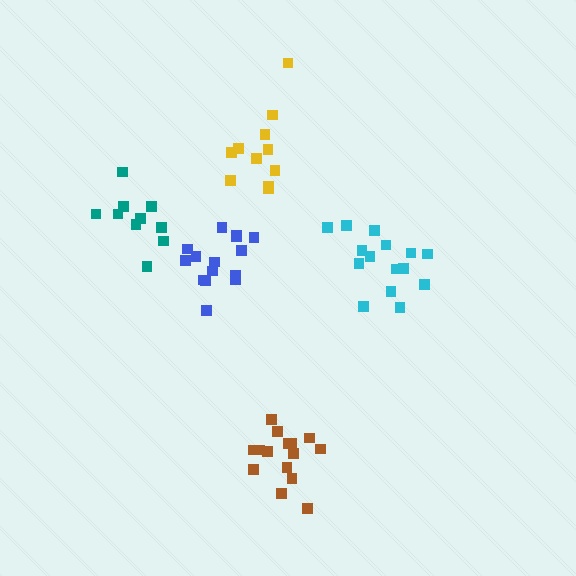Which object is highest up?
The yellow cluster is topmost.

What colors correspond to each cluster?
The clusters are colored: cyan, brown, teal, blue, yellow.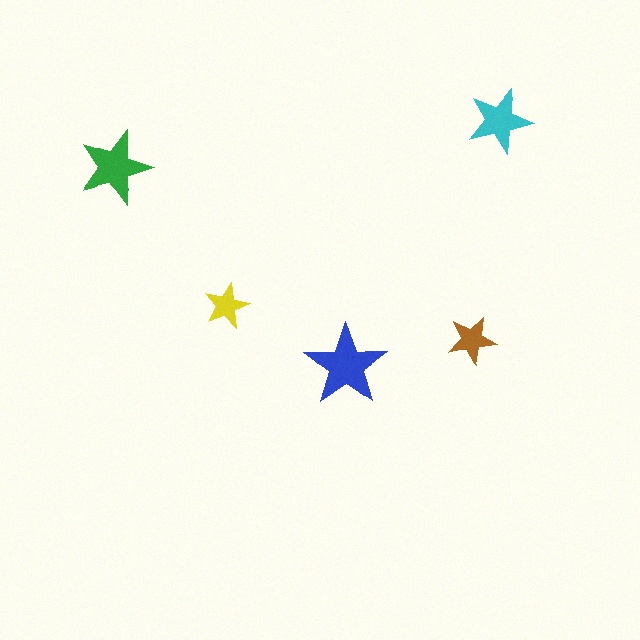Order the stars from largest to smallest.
the blue one, the green one, the cyan one, the brown one, the yellow one.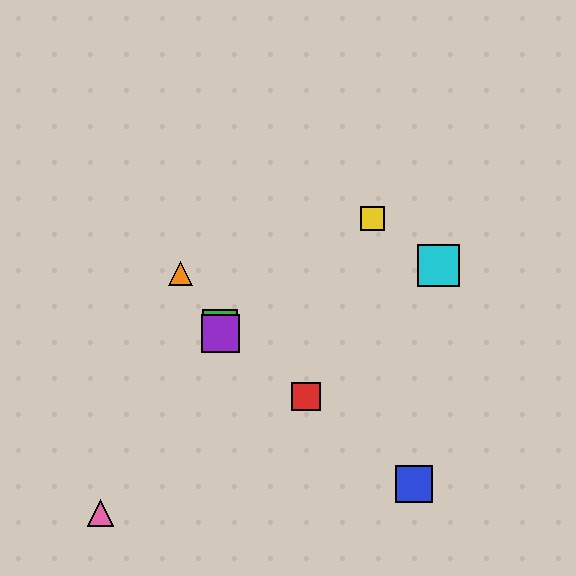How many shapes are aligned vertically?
2 shapes (the green square, the purple square) are aligned vertically.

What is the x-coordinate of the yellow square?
The yellow square is at x≈373.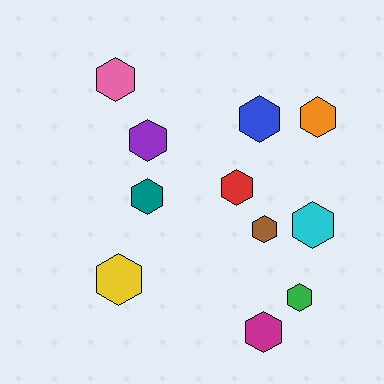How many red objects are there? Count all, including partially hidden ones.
There is 1 red object.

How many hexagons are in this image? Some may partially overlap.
There are 11 hexagons.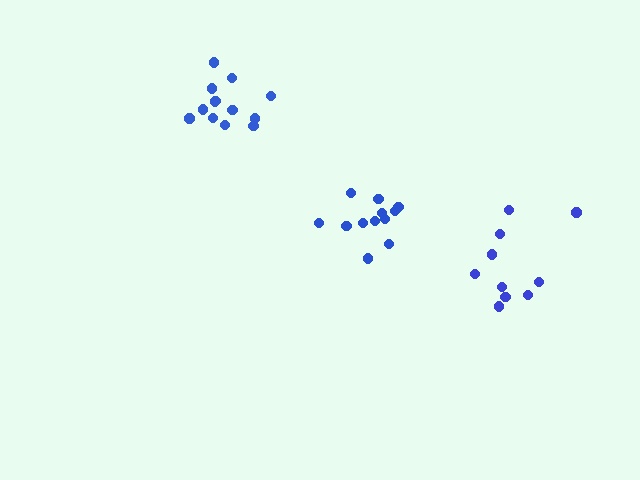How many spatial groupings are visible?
There are 3 spatial groupings.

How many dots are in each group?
Group 1: 12 dots, Group 2: 10 dots, Group 3: 13 dots (35 total).